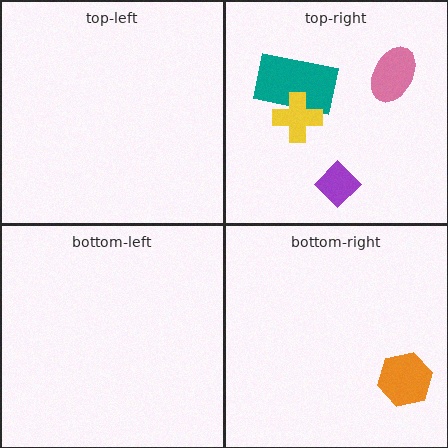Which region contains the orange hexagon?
The bottom-right region.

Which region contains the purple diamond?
The top-right region.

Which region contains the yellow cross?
The top-right region.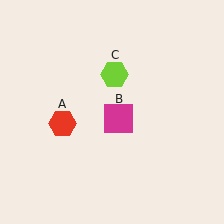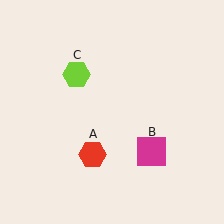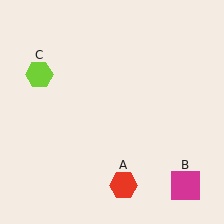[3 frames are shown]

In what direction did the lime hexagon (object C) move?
The lime hexagon (object C) moved left.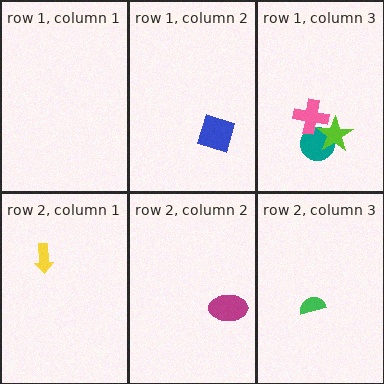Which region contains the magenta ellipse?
The row 2, column 2 region.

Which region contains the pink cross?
The row 1, column 3 region.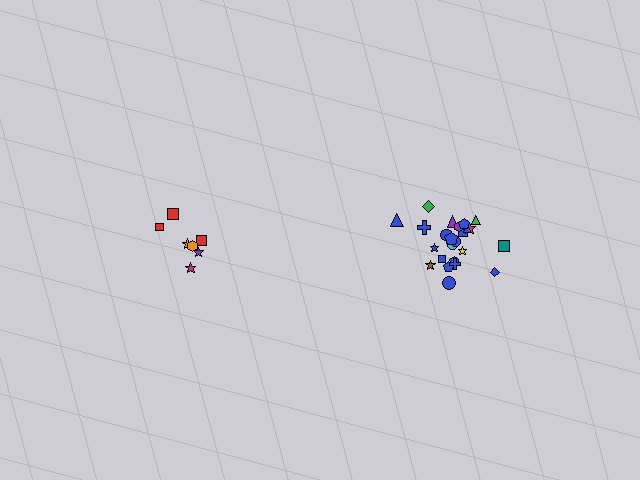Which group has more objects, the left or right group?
The right group.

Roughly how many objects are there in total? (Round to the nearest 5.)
Roughly 30 objects in total.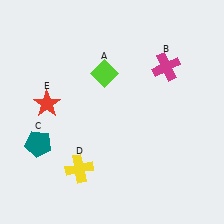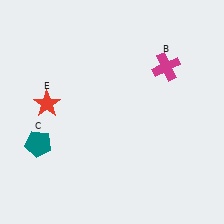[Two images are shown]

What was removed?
The lime diamond (A), the yellow cross (D) were removed in Image 2.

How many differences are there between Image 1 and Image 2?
There are 2 differences between the two images.